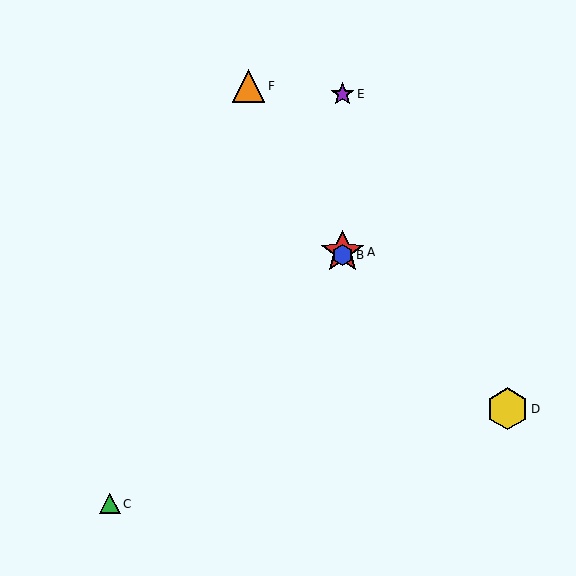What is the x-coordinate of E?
Object E is at x≈343.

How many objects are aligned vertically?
3 objects (A, B, E) are aligned vertically.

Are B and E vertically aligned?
Yes, both are at x≈343.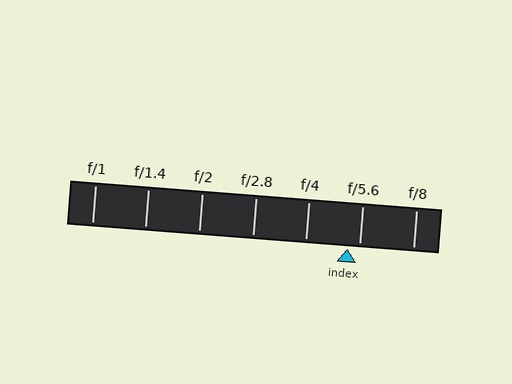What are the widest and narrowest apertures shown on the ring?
The widest aperture shown is f/1 and the narrowest is f/8.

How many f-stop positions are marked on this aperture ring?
There are 7 f-stop positions marked.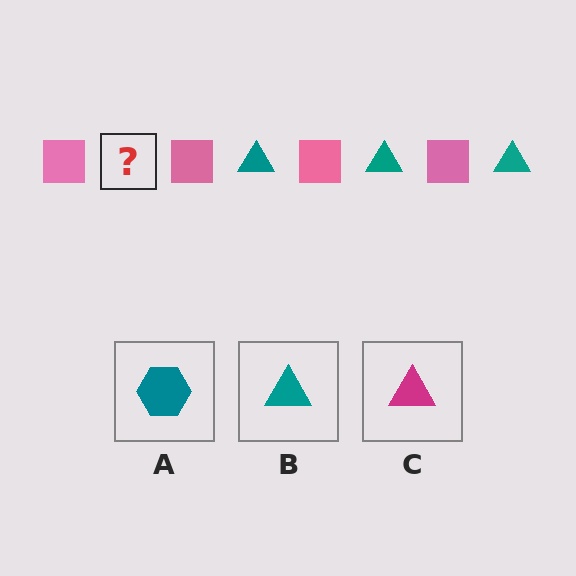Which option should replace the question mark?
Option B.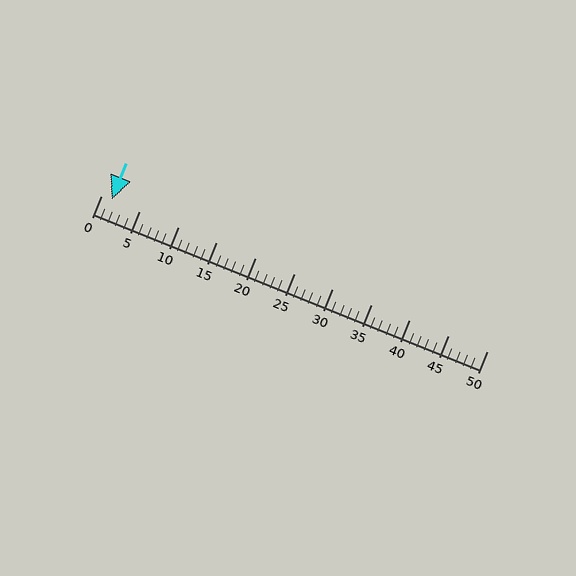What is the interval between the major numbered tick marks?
The major tick marks are spaced 5 units apart.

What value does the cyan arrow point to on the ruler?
The cyan arrow points to approximately 1.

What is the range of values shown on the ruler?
The ruler shows values from 0 to 50.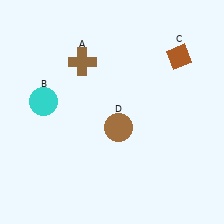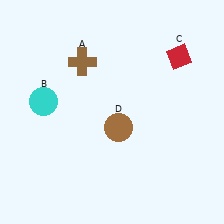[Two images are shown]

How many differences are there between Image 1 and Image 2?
There is 1 difference between the two images.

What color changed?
The diamond (C) changed from brown in Image 1 to red in Image 2.